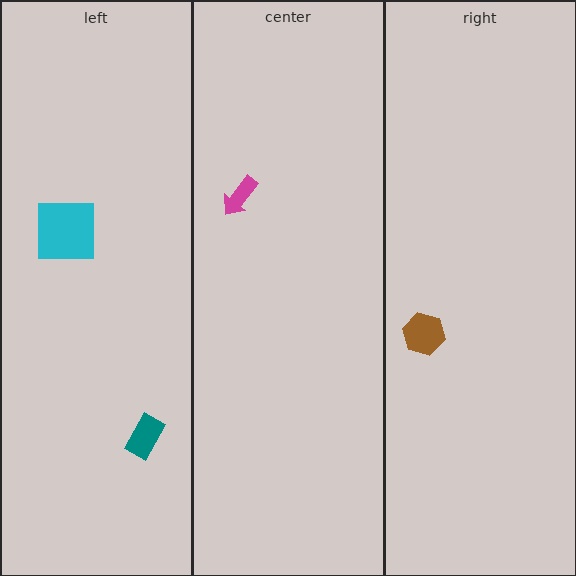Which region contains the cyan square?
The left region.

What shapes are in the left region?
The teal rectangle, the cyan square.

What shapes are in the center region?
The magenta arrow.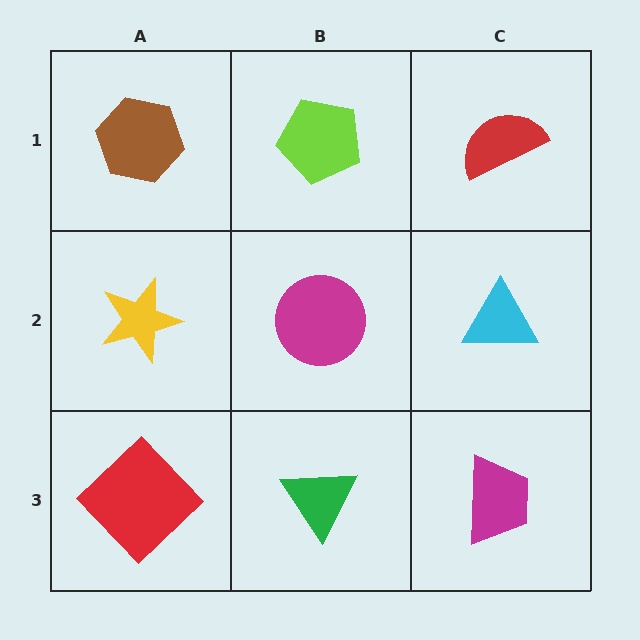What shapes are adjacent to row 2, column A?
A brown hexagon (row 1, column A), a red diamond (row 3, column A), a magenta circle (row 2, column B).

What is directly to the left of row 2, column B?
A yellow star.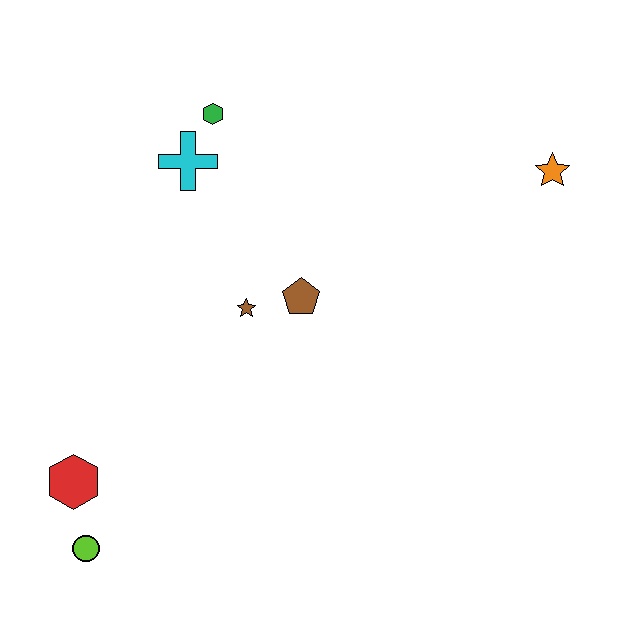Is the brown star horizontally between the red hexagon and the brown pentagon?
Yes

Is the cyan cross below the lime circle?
No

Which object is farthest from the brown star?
The orange star is farthest from the brown star.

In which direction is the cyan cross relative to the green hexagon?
The cyan cross is below the green hexagon.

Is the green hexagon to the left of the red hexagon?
No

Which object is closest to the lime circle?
The red hexagon is closest to the lime circle.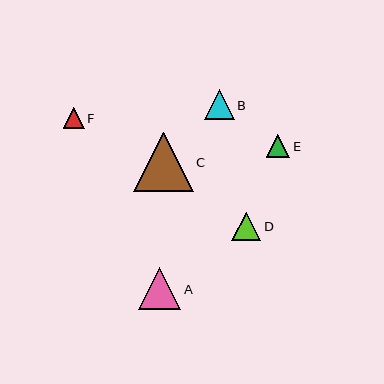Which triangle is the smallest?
Triangle F is the smallest with a size of approximately 21 pixels.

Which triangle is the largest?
Triangle C is the largest with a size of approximately 60 pixels.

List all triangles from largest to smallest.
From largest to smallest: C, A, B, D, E, F.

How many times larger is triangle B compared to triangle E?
Triangle B is approximately 1.3 times the size of triangle E.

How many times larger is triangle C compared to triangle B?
Triangle C is approximately 2.0 times the size of triangle B.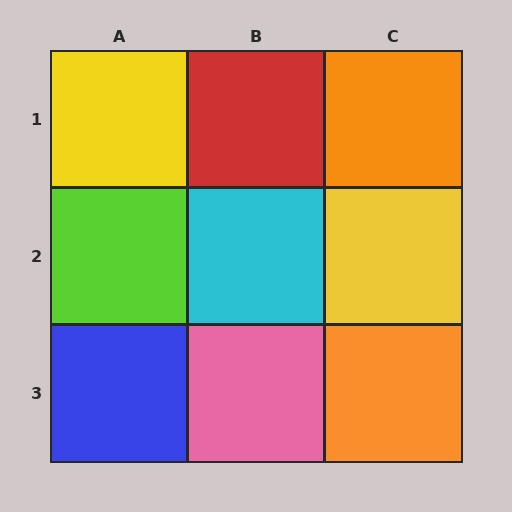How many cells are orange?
2 cells are orange.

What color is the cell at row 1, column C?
Orange.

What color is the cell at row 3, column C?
Orange.